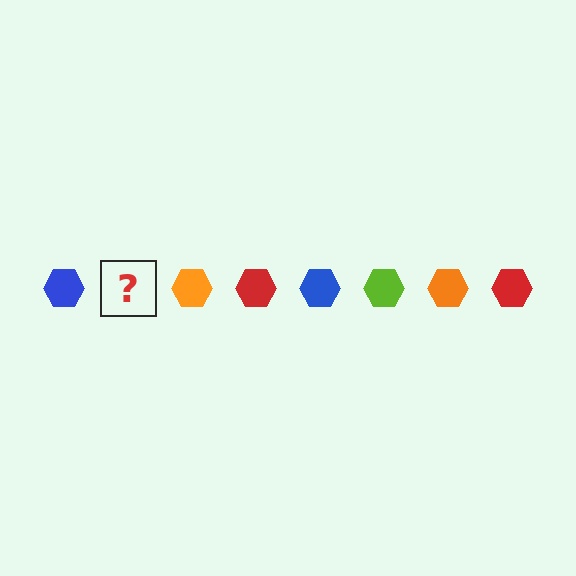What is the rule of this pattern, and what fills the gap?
The rule is that the pattern cycles through blue, lime, orange, red hexagons. The gap should be filled with a lime hexagon.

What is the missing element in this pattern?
The missing element is a lime hexagon.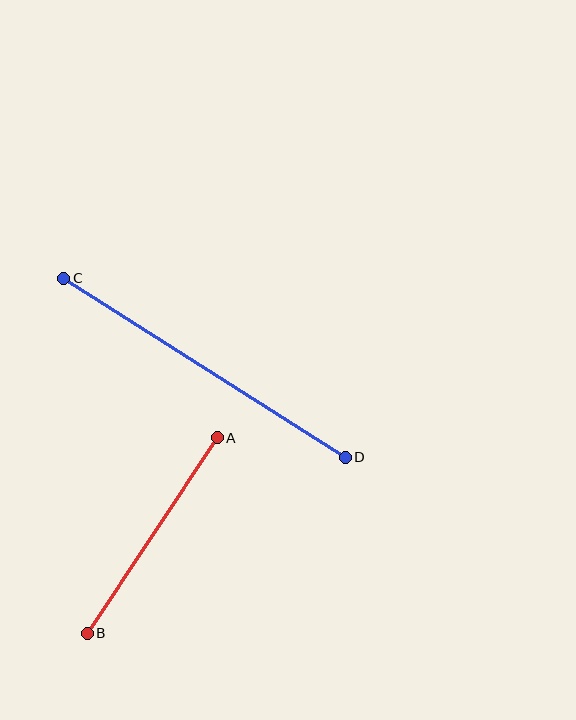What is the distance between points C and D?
The distance is approximately 334 pixels.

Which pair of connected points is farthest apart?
Points C and D are farthest apart.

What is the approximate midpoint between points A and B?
The midpoint is at approximately (152, 536) pixels.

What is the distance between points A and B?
The distance is approximately 235 pixels.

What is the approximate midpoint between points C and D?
The midpoint is at approximately (205, 368) pixels.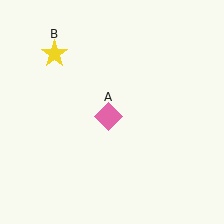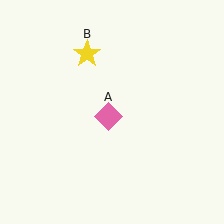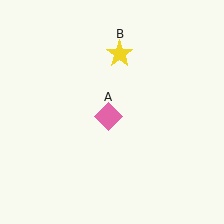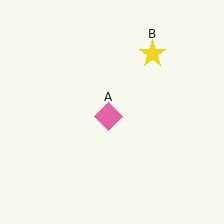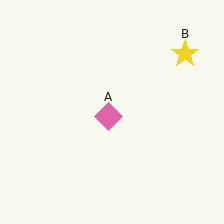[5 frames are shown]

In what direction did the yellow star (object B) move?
The yellow star (object B) moved right.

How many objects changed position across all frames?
1 object changed position: yellow star (object B).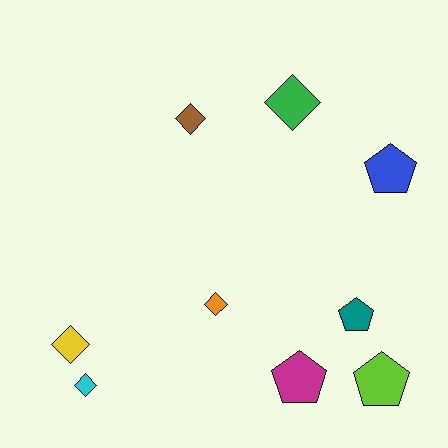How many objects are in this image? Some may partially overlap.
There are 9 objects.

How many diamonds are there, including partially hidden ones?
There are 5 diamonds.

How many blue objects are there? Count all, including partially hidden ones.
There is 1 blue object.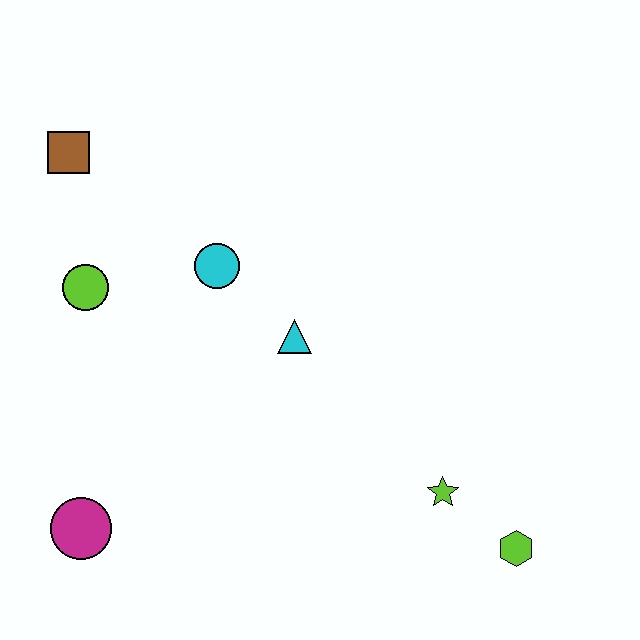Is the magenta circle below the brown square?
Yes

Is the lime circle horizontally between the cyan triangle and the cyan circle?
No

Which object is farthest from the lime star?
The brown square is farthest from the lime star.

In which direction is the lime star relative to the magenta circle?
The lime star is to the right of the magenta circle.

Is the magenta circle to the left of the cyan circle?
Yes